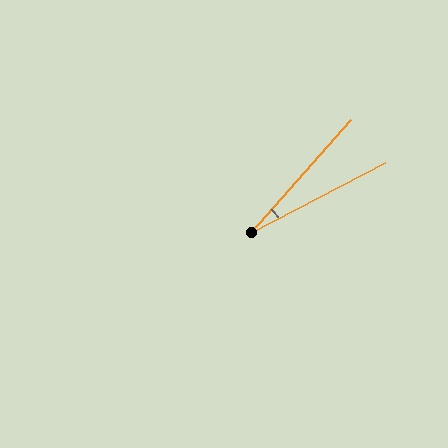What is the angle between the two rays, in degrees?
Approximately 21 degrees.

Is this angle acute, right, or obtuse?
It is acute.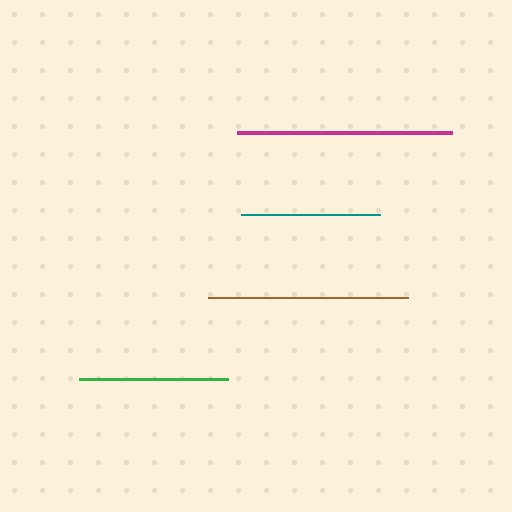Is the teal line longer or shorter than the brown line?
The brown line is longer than the teal line.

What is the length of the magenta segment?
The magenta segment is approximately 215 pixels long.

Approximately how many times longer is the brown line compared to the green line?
The brown line is approximately 1.3 times the length of the green line.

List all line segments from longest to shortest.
From longest to shortest: magenta, brown, green, teal.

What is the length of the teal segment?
The teal segment is approximately 139 pixels long.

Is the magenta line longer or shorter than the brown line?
The magenta line is longer than the brown line.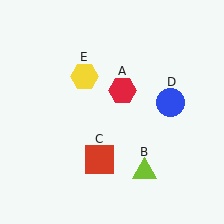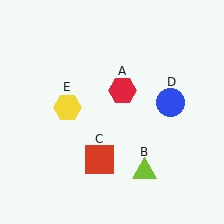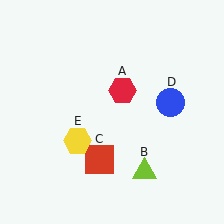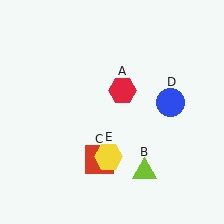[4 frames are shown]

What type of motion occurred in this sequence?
The yellow hexagon (object E) rotated counterclockwise around the center of the scene.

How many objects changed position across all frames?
1 object changed position: yellow hexagon (object E).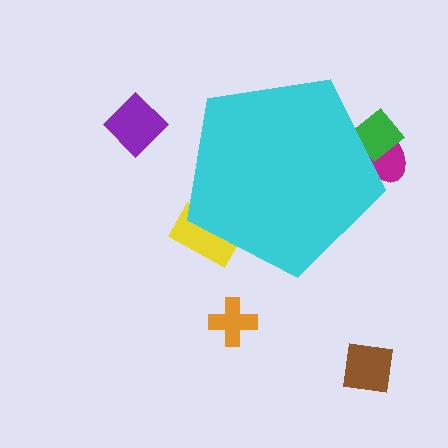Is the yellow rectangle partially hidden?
Yes, the yellow rectangle is partially hidden behind the cyan pentagon.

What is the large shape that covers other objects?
A cyan pentagon.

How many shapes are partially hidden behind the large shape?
3 shapes are partially hidden.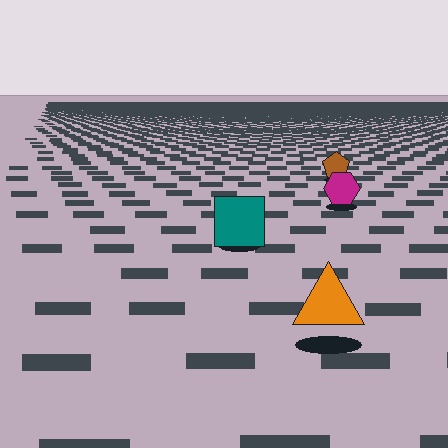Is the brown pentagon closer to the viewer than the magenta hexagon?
No. The magenta hexagon is closer — you can tell from the texture gradient: the ground texture is coarser near it.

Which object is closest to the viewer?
The orange triangle is closest. The texture marks near it are larger and more spread out.